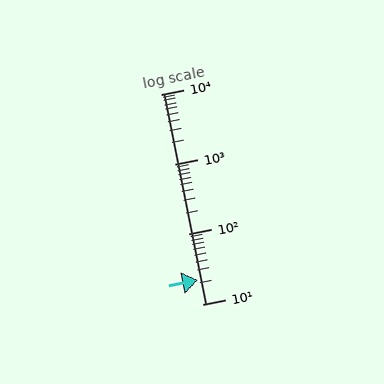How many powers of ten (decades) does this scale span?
The scale spans 3 decades, from 10 to 10000.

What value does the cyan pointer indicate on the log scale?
The pointer indicates approximately 22.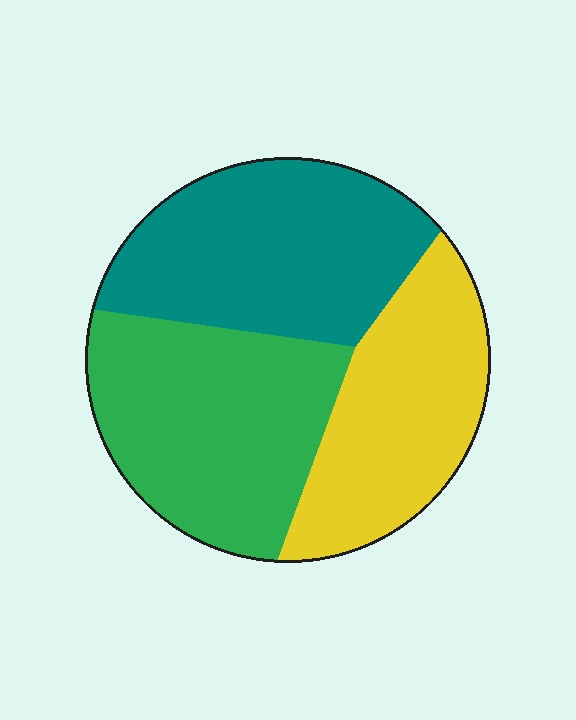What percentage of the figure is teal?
Teal covers 35% of the figure.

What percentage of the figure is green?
Green covers roughly 35% of the figure.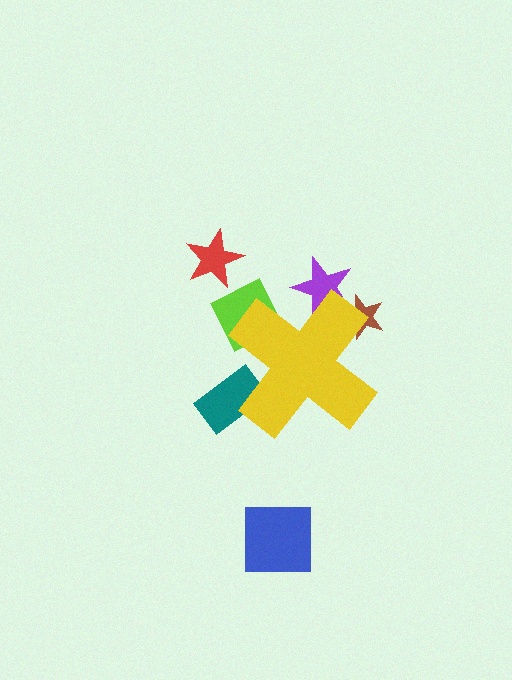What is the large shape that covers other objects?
A yellow cross.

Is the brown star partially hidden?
Yes, the brown star is partially hidden behind the yellow cross.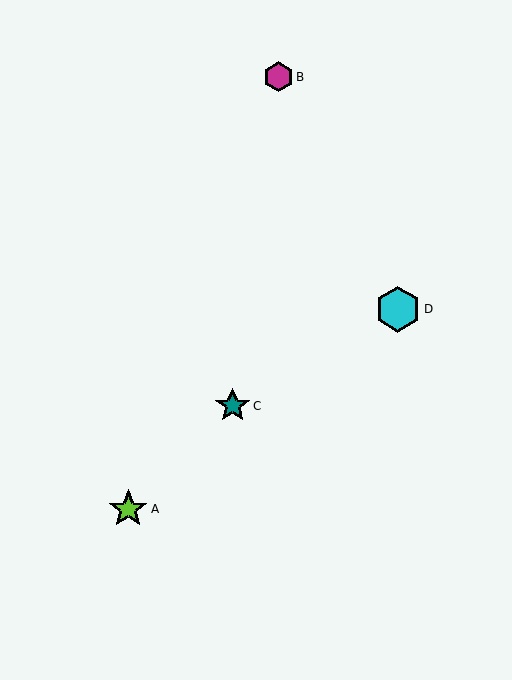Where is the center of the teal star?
The center of the teal star is at (233, 406).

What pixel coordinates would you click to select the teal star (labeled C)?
Click at (233, 406) to select the teal star C.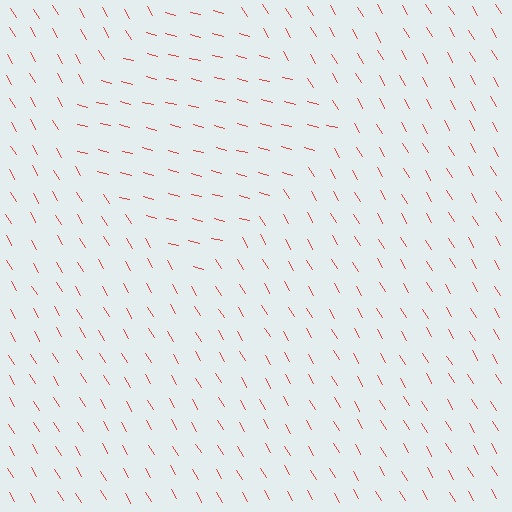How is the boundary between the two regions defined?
The boundary is defined purely by a change in line orientation (approximately 45 degrees difference). All lines are the same color and thickness.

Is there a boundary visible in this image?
Yes, there is a texture boundary formed by a change in line orientation.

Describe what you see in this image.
The image is filled with small red line segments. A diamond region in the image has lines oriented differently from the surrounding lines, creating a visible texture boundary.